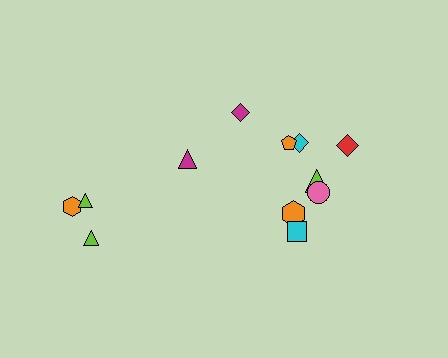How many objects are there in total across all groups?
There are 12 objects.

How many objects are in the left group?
There are 5 objects.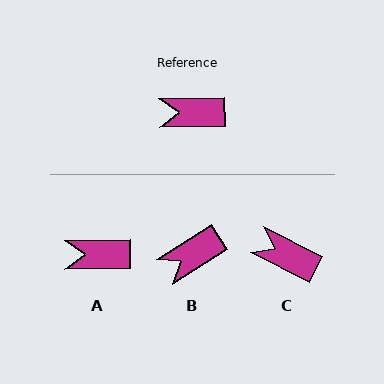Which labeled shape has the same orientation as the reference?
A.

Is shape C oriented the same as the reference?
No, it is off by about 28 degrees.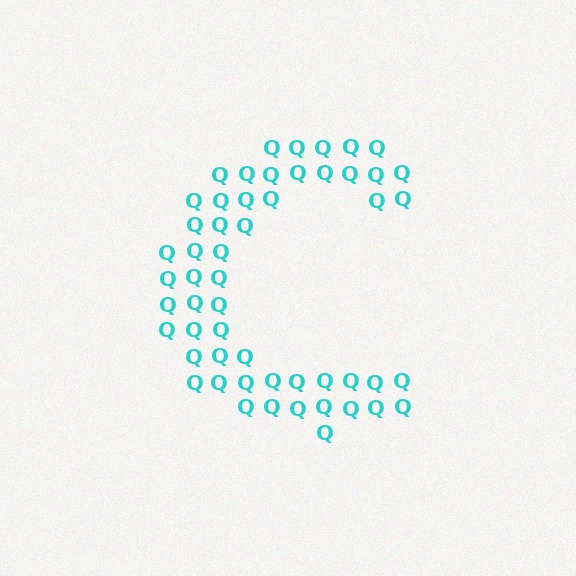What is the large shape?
The large shape is the letter C.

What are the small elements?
The small elements are letter Q's.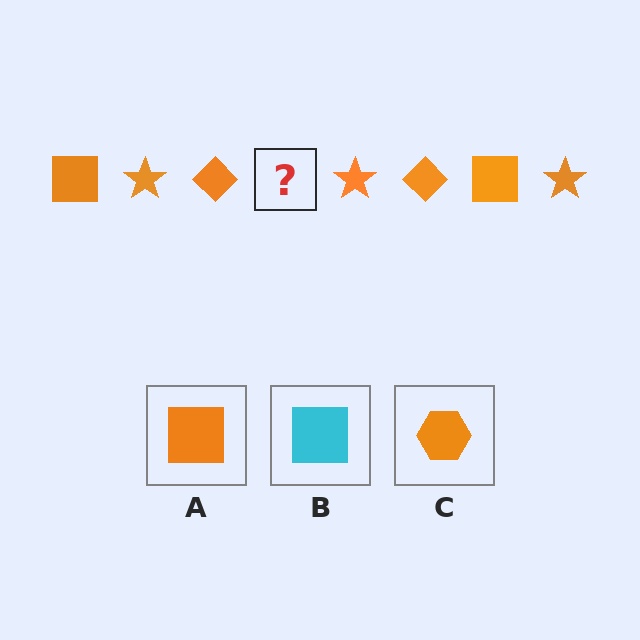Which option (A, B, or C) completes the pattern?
A.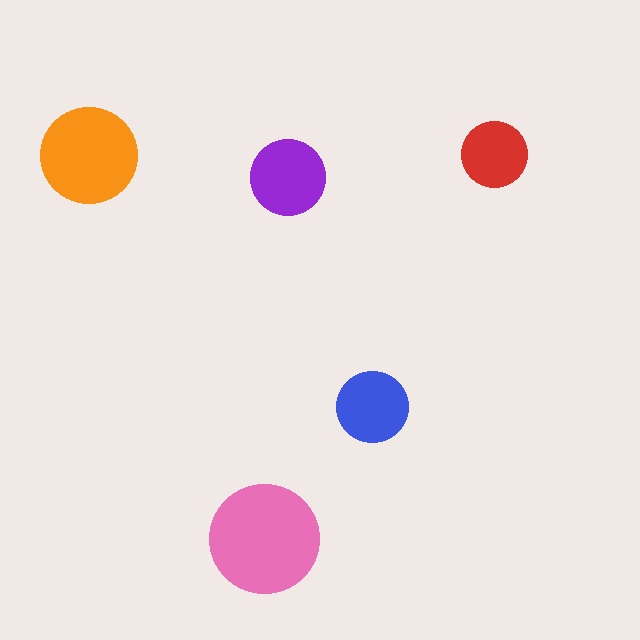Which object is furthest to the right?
The red circle is rightmost.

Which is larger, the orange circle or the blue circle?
The orange one.